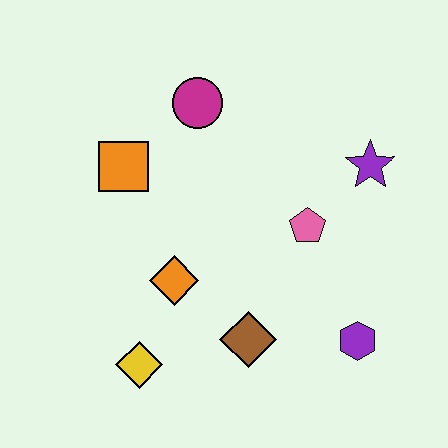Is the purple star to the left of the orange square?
No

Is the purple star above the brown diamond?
Yes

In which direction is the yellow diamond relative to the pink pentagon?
The yellow diamond is to the left of the pink pentagon.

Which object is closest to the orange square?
The magenta circle is closest to the orange square.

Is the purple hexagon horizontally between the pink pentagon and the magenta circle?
No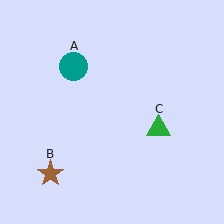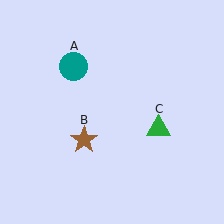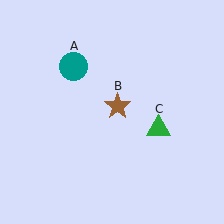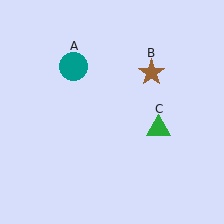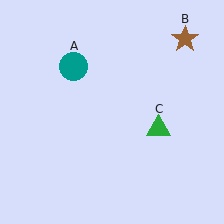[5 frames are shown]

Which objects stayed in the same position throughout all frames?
Teal circle (object A) and green triangle (object C) remained stationary.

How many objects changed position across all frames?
1 object changed position: brown star (object B).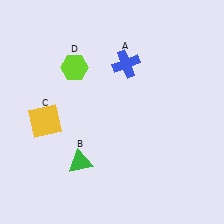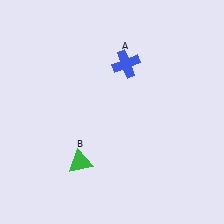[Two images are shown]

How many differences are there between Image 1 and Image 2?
There are 2 differences between the two images.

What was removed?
The yellow square (C), the lime hexagon (D) were removed in Image 2.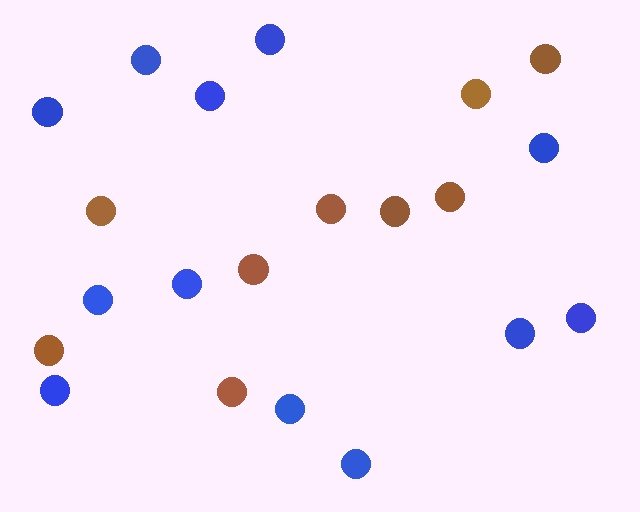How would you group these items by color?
There are 2 groups: one group of brown circles (9) and one group of blue circles (12).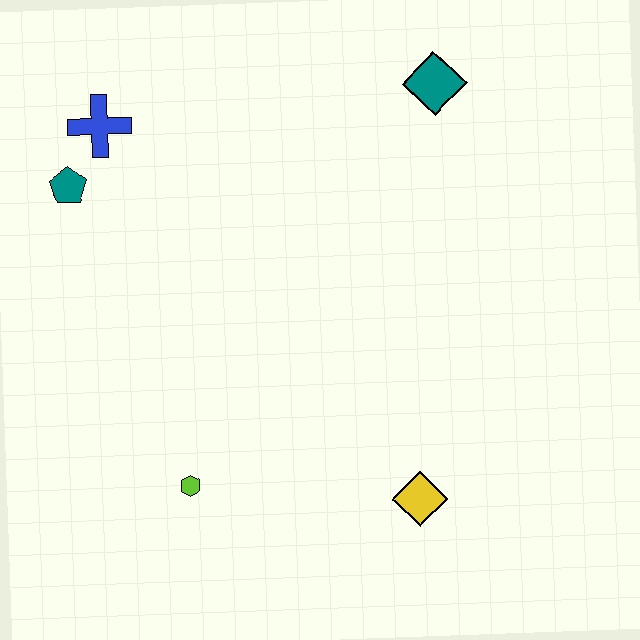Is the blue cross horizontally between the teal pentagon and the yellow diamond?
Yes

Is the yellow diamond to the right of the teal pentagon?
Yes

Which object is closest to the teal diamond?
The blue cross is closest to the teal diamond.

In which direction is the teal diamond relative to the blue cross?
The teal diamond is to the right of the blue cross.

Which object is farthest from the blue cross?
The yellow diamond is farthest from the blue cross.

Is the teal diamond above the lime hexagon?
Yes